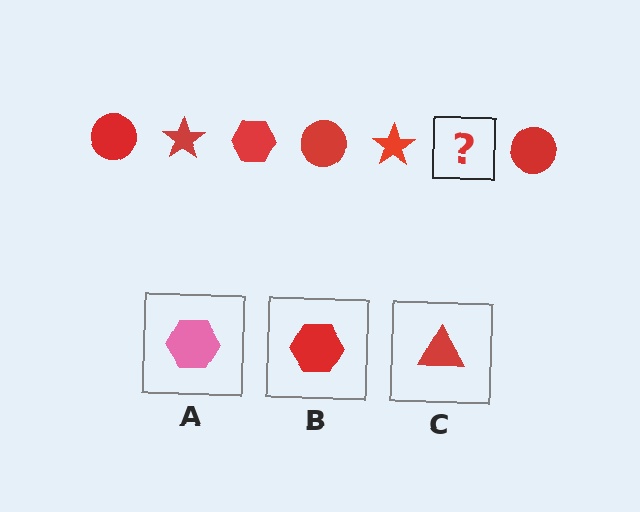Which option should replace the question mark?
Option B.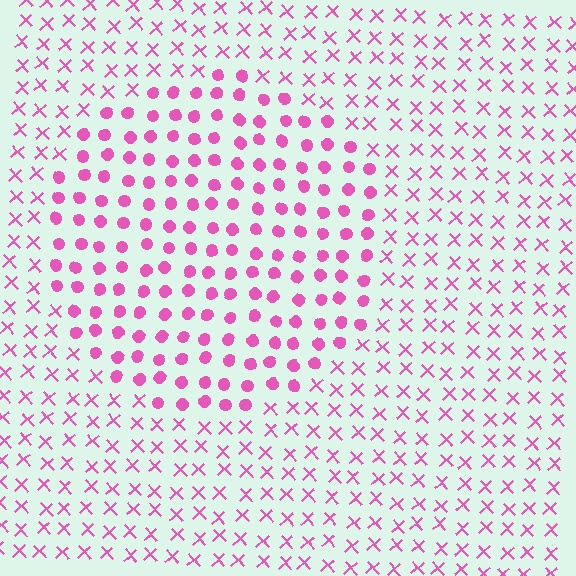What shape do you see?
I see a circle.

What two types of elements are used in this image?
The image uses circles inside the circle region and X marks outside it.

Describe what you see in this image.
The image is filled with small pink elements arranged in a uniform grid. A circle-shaped region contains circles, while the surrounding area contains X marks. The boundary is defined purely by the change in element shape.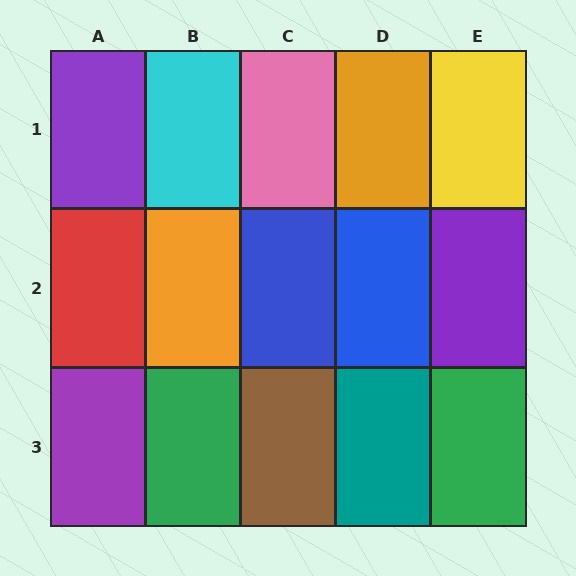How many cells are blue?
2 cells are blue.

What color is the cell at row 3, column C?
Brown.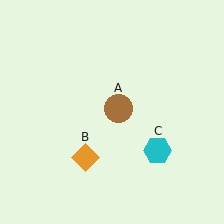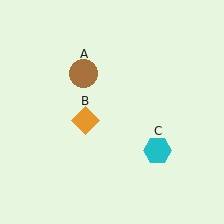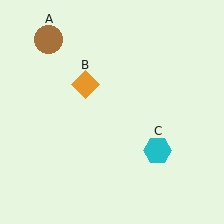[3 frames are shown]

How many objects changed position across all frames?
2 objects changed position: brown circle (object A), orange diamond (object B).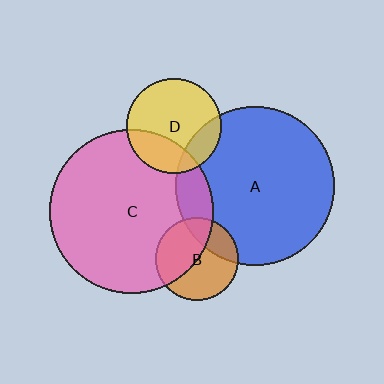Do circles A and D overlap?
Yes.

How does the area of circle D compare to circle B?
Approximately 1.3 times.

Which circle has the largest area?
Circle C (pink).